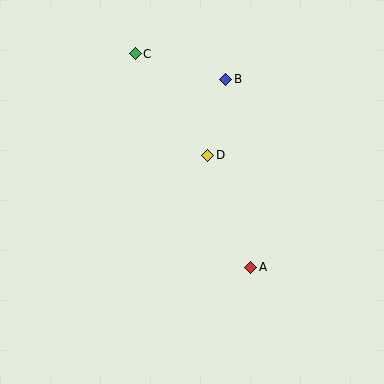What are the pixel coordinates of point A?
Point A is at (251, 267).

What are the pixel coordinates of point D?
Point D is at (208, 155).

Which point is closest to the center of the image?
Point D at (208, 155) is closest to the center.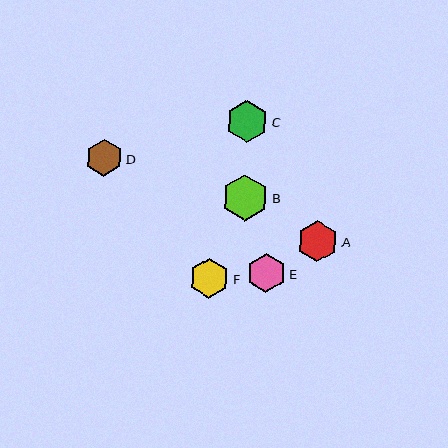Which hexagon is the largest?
Hexagon B is the largest with a size of approximately 46 pixels.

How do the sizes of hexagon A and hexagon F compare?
Hexagon A and hexagon F are approximately the same size.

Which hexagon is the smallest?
Hexagon D is the smallest with a size of approximately 37 pixels.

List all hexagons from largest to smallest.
From largest to smallest: B, C, A, F, E, D.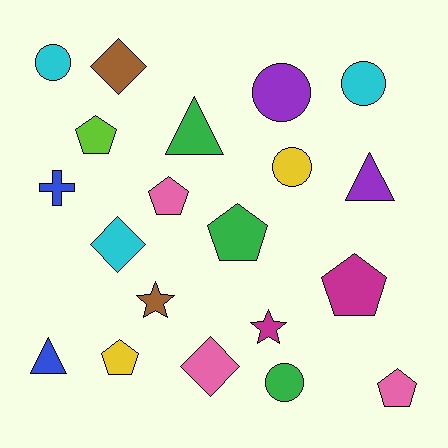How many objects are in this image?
There are 20 objects.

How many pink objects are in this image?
There are 3 pink objects.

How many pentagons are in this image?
There are 6 pentagons.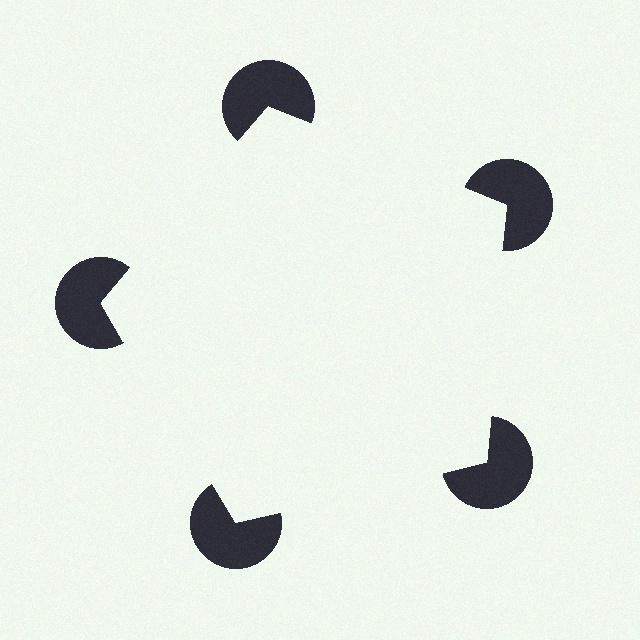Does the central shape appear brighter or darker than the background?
It typically appears slightly brighter than the background, even though no actual brightness change is drawn.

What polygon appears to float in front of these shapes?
An illusory pentagon — its edges are inferred from the aligned wedge cuts in the pac-man discs, not physically drawn.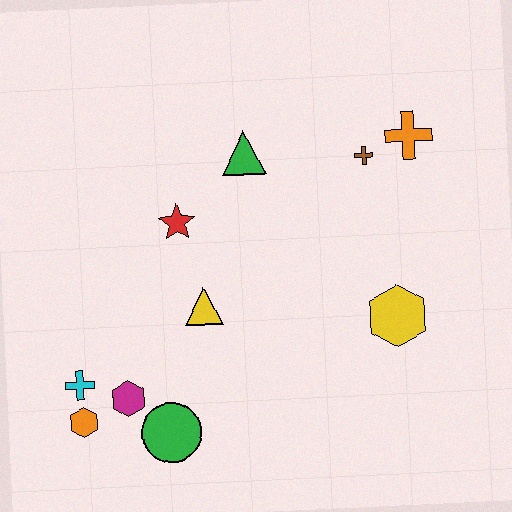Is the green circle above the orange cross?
No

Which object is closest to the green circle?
The magenta hexagon is closest to the green circle.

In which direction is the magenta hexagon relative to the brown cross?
The magenta hexagon is to the left of the brown cross.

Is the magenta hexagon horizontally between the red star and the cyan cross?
Yes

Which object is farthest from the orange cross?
The orange hexagon is farthest from the orange cross.